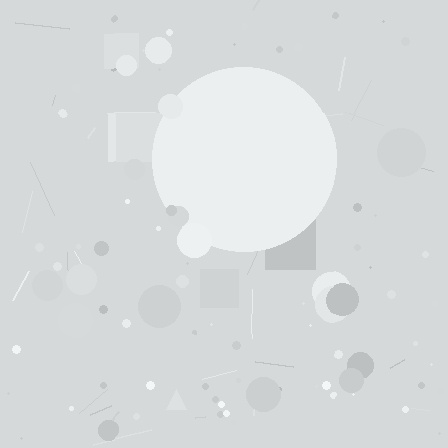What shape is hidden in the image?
A circle is hidden in the image.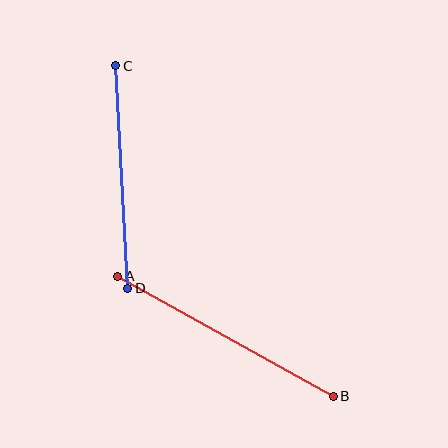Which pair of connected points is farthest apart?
Points A and B are farthest apart.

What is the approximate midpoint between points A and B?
The midpoint is at approximately (225, 336) pixels.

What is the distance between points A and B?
The distance is approximately 246 pixels.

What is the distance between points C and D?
The distance is approximately 223 pixels.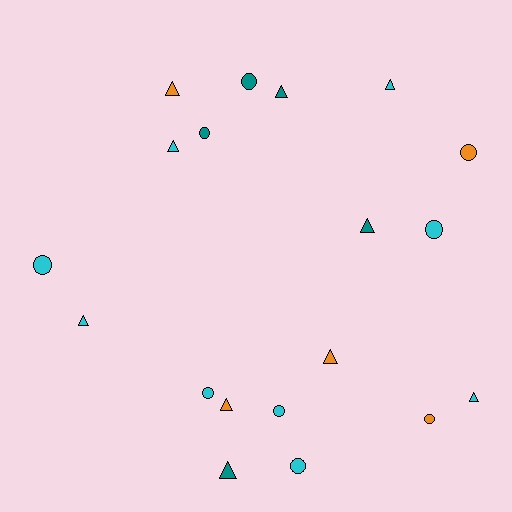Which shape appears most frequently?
Triangle, with 10 objects.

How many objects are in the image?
There are 19 objects.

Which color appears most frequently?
Cyan, with 9 objects.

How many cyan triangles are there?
There are 4 cyan triangles.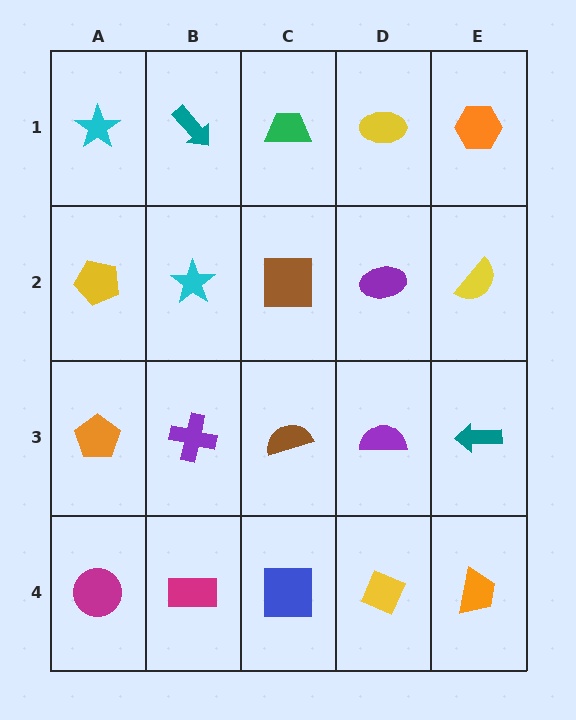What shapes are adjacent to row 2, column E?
An orange hexagon (row 1, column E), a teal arrow (row 3, column E), a purple ellipse (row 2, column D).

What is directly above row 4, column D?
A purple semicircle.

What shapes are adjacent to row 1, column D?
A purple ellipse (row 2, column D), a green trapezoid (row 1, column C), an orange hexagon (row 1, column E).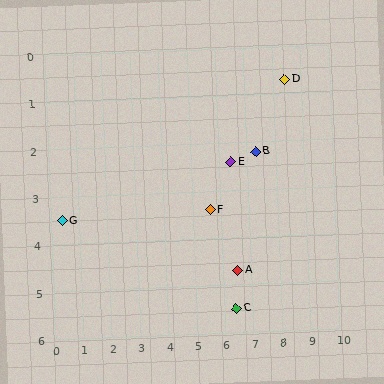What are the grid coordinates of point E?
Point E is at approximately (6.4, 2.4).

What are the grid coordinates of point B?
Point B is at approximately (7.3, 2.2).